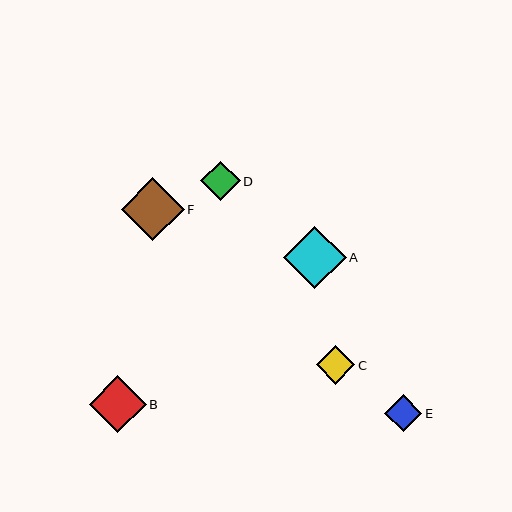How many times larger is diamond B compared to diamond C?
Diamond B is approximately 1.5 times the size of diamond C.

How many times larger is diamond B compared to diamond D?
Diamond B is approximately 1.4 times the size of diamond D.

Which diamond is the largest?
Diamond F is the largest with a size of approximately 63 pixels.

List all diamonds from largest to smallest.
From largest to smallest: F, A, B, D, C, E.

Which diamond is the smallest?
Diamond E is the smallest with a size of approximately 37 pixels.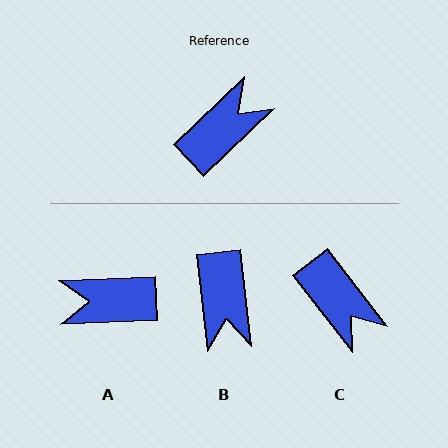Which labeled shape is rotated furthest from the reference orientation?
A, about 139 degrees away.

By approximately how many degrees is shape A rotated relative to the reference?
Approximately 139 degrees counter-clockwise.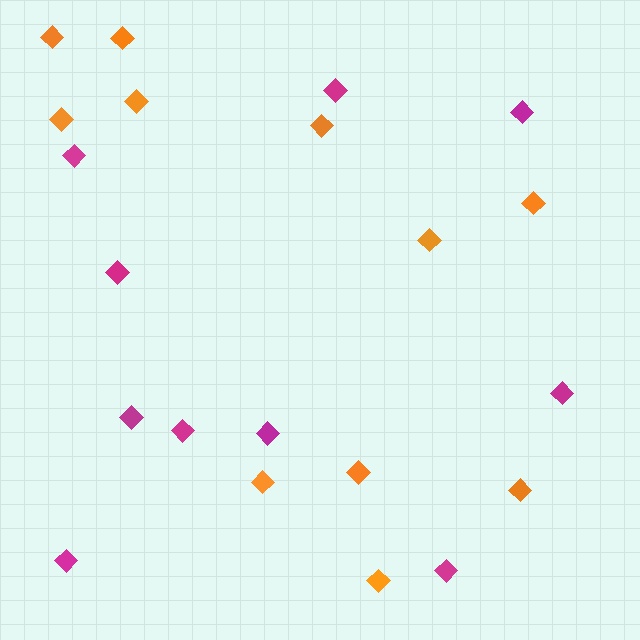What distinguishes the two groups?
There are 2 groups: one group of magenta diamonds (10) and one group of orange diamonds (11).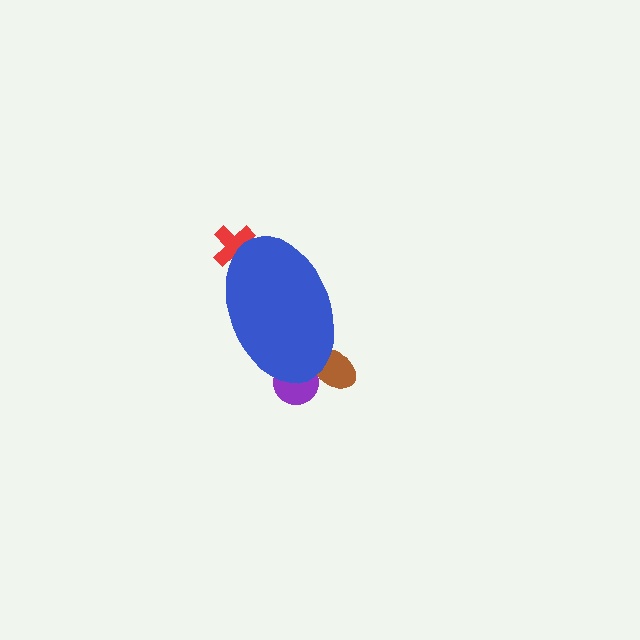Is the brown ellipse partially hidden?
Yes, the brown ellipse is partially hidden behind the blue ellipse.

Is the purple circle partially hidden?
Yes, the purple circle is partially hidden behind the blue ellipse.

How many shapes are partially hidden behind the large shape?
3 shapes are partially hidden.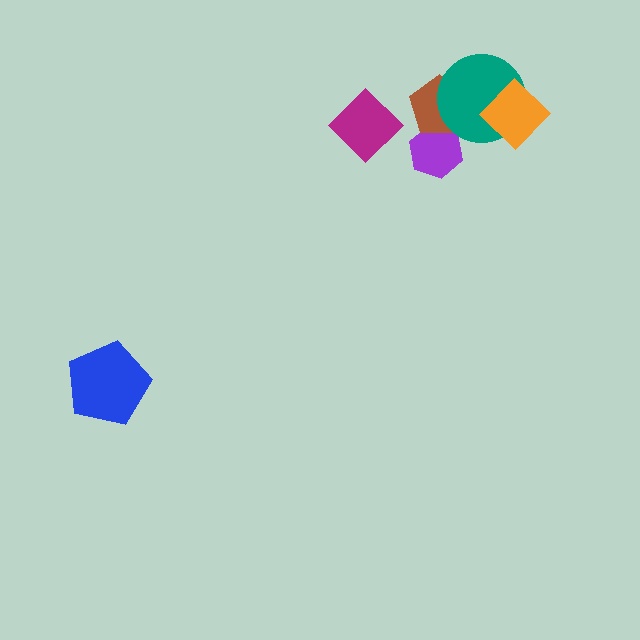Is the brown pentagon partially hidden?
Yes, it is partially covered by another shape.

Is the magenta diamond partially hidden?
No, no other shape covers it.